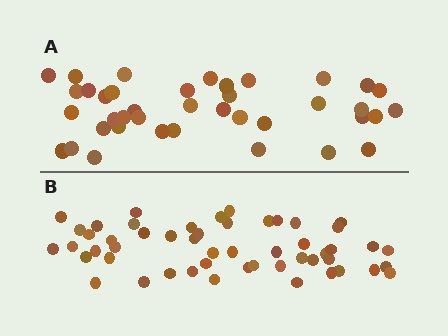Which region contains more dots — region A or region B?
Region B (the bottom region) has more dots.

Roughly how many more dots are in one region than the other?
Region B has approximately 15 more dots than region A.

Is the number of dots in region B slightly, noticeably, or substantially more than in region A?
Region B has noticeably more, but not dramatically so. The ratio is roughly 1.3 to 1.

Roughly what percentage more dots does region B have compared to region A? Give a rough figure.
About 35% more.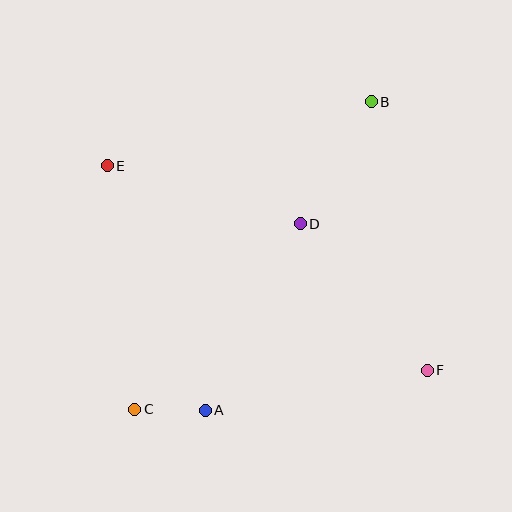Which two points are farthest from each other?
Points B and C are farthest from each other.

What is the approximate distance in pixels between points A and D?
The distance between A and D is approximately 209 pixels.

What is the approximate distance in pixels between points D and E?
The distance between D and E is approximately 202 pixels.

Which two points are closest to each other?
Points A and C are closest to each other.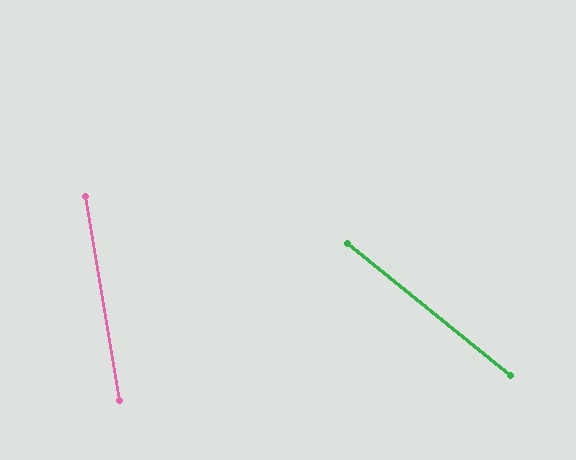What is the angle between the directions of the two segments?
Approximately 41 degrees.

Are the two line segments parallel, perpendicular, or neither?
Neither parallel nor perpendicular — they differ by about 41°.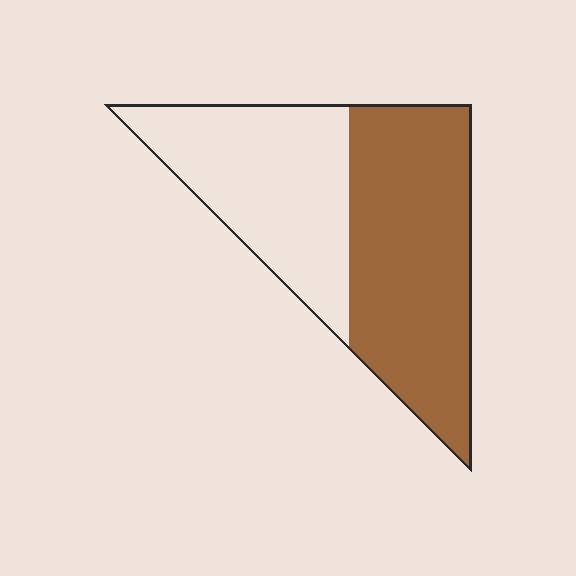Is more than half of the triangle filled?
Yes.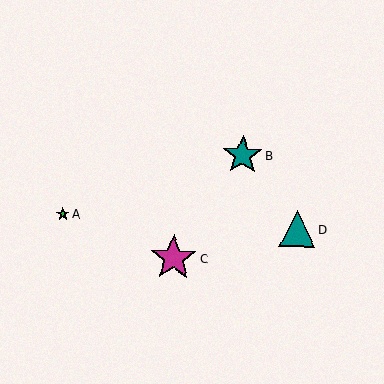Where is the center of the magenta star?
The center of the magenta star is at (174, 258).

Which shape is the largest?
The magenta star (labeled C) is the largest.